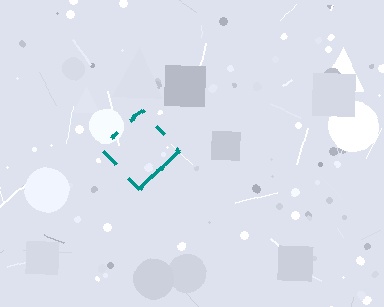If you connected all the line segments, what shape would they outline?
They would outline a diamond.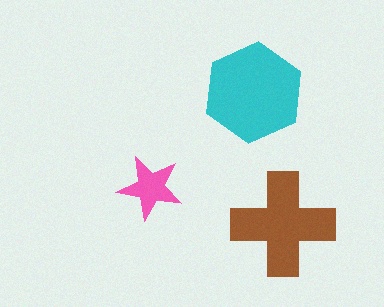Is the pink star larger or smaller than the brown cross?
Smaller.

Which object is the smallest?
The pink star.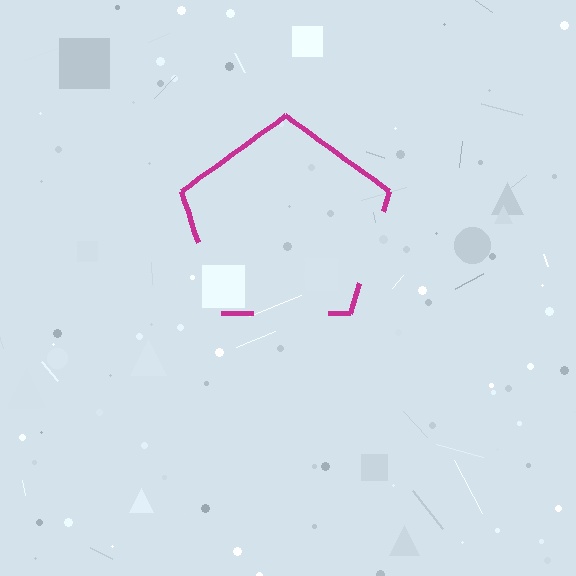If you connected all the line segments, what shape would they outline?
They would outline a pentagon.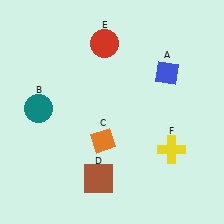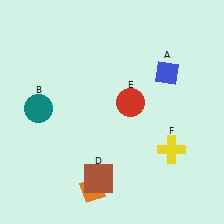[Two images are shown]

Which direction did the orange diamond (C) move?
The orange diamond (C) moved down.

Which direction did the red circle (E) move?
The red circle (E) moved down.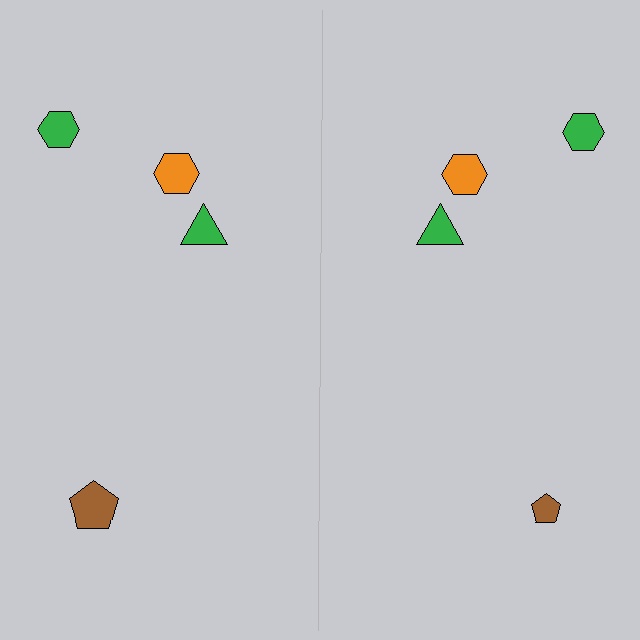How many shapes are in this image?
There are 8 shapes in this image.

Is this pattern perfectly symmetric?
No, the pattern is not perfectly symmetric. The brown pentagon on the right side has a different size than its mirror counterpart.